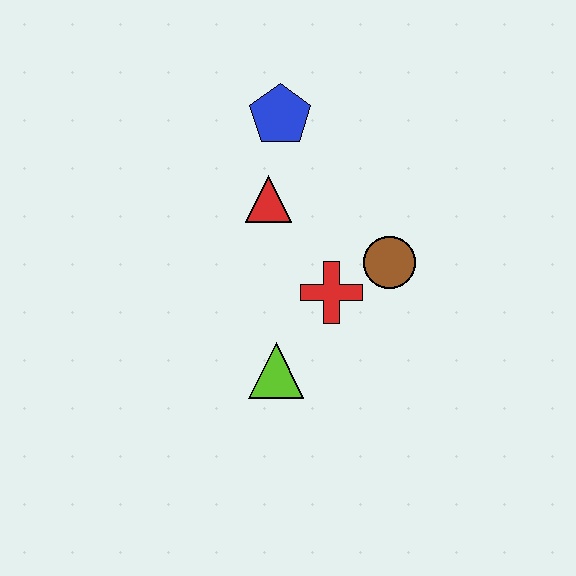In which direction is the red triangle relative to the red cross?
The red triangle is above the red cross.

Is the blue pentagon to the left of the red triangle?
No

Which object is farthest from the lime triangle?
The blue pentagon is farthest from the lime triangle.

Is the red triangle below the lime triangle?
No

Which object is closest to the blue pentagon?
The red triangle is closest to the blue pentagon.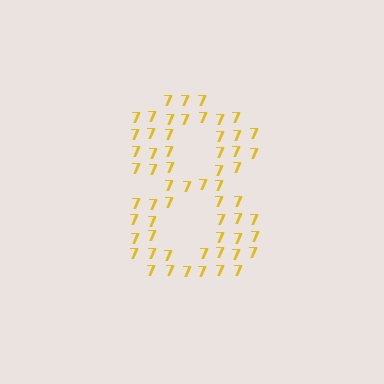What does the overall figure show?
The overall figure shows the digit 8.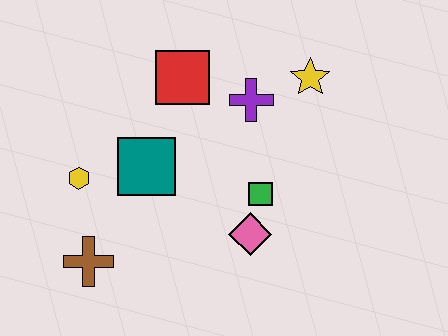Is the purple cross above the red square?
No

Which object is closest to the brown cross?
The yellow hexagon is closest to the brown cross.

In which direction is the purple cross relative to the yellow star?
The purple cross is to the left of the yellow star.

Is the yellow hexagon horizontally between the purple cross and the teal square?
No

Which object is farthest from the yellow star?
The brown cross is farthest from the yellow star.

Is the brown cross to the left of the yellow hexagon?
No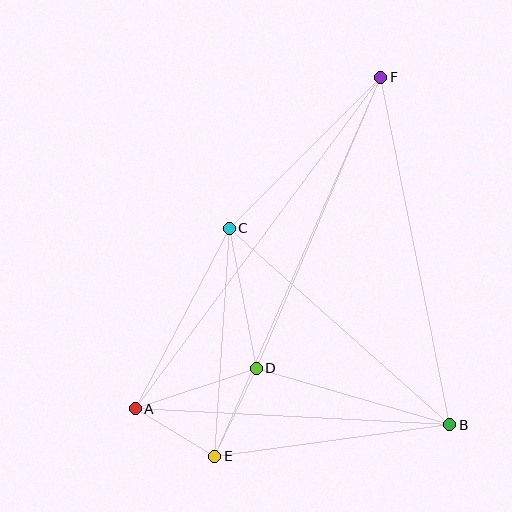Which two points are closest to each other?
Points A and E are closest to each other.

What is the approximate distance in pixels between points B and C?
The distance between B and C is approximately 295 pixels.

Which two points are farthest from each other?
Points E and F are farthest from each other.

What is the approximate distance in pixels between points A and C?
The distance between A and C is approximately 204 pixels.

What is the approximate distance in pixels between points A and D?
The distance between A and D is approximately 128 pixels.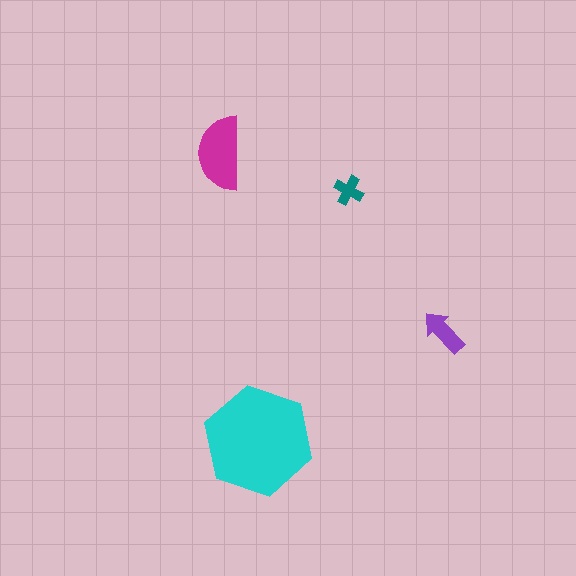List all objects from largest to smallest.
The cyan hexagon, the magenta semicircle, the purple arrow, the teal cross.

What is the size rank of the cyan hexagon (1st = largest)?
1st.